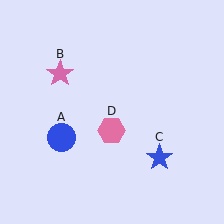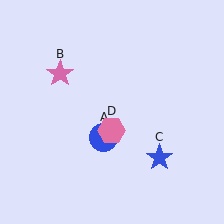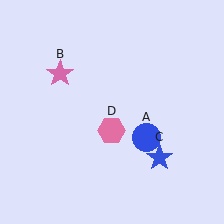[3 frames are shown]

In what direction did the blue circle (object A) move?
The blue circle (object A) moved right.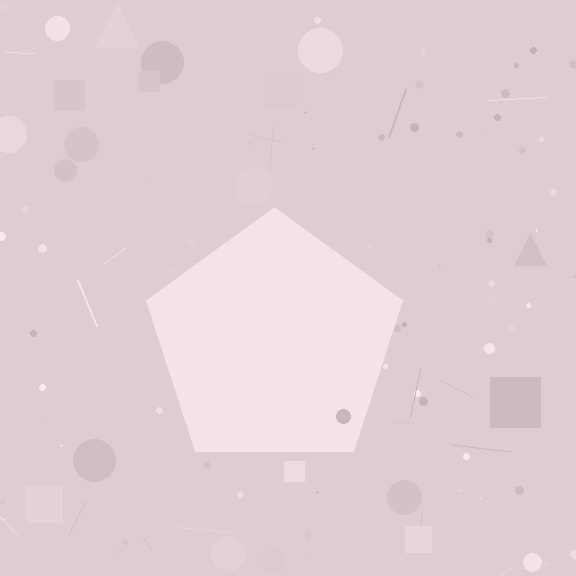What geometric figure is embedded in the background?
A pentagon is embedded in the background.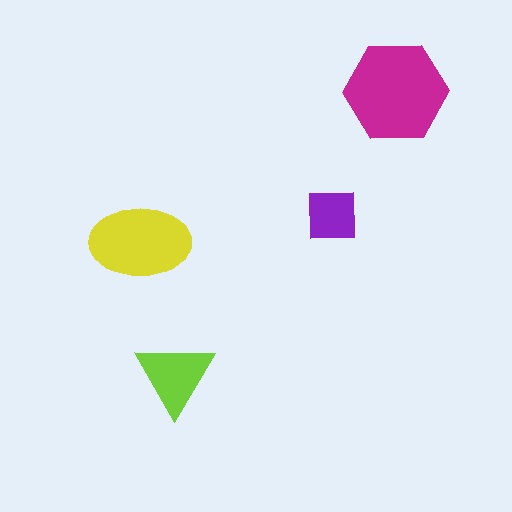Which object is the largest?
The magenta hexagon.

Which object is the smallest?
The purple square.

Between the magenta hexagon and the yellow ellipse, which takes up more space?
The magenta hexagon.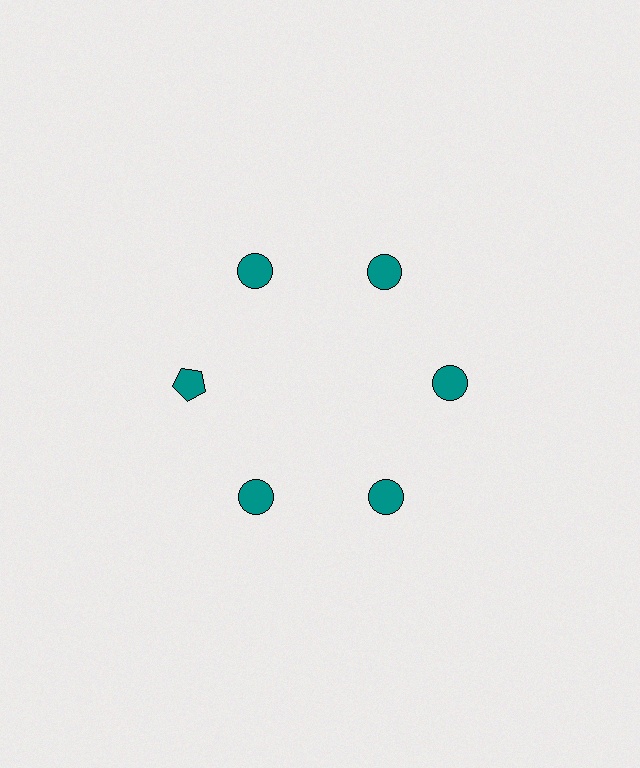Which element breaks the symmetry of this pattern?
The teal pentagon at roughly the 9 o'clock position breaks the symmetry. All other shapes are teal circles.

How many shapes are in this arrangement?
There are 6 shapes arranged in a ring pattern.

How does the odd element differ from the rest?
It has a different shape: pentagon instead of circle.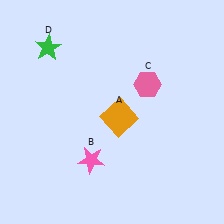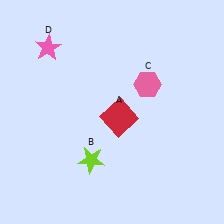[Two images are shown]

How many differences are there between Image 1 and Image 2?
There are 3 differences between the two images.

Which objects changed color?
A changed from orange to red. B changed from pink to lime. D changed from green to pink.